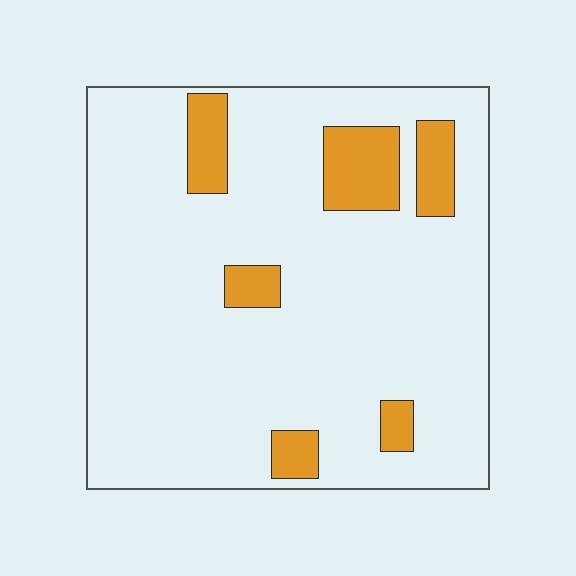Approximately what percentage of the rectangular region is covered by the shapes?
Approximately 15%.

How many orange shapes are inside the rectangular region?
6.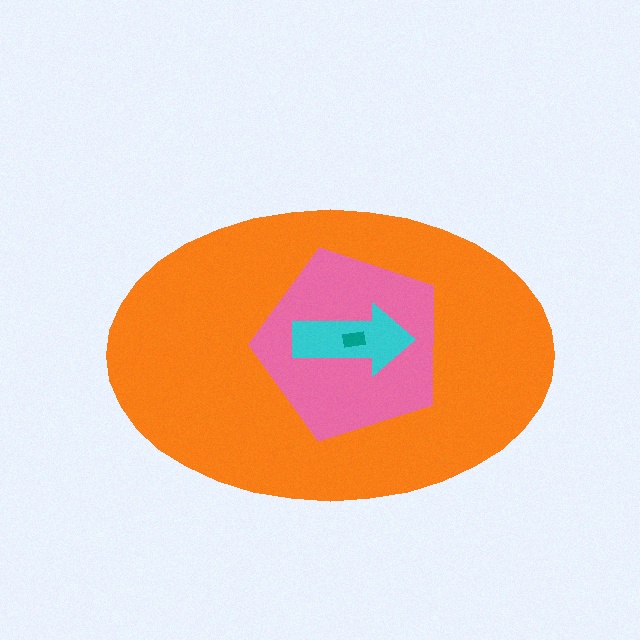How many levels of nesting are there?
4.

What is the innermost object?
The teal rectangle.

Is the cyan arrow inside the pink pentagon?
Yes.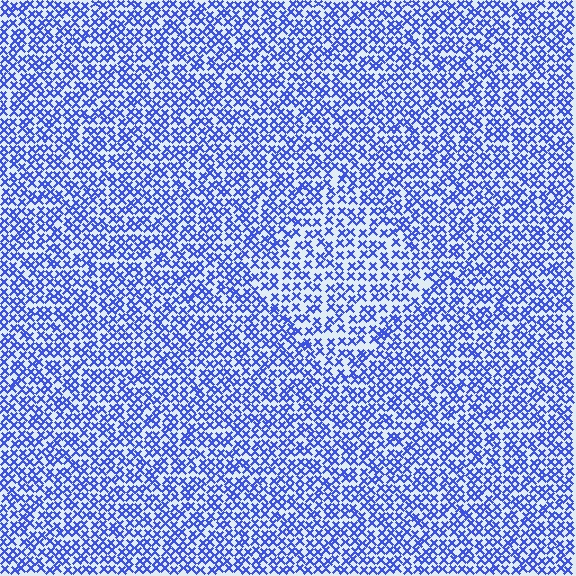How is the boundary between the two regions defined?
The boundary is defined by a change in element density (approximately 1.5x ratio). All elements are the same color, size, and shape.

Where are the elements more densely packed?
The elements are more densely packed outside the diamond boundary.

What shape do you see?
I see a diamond.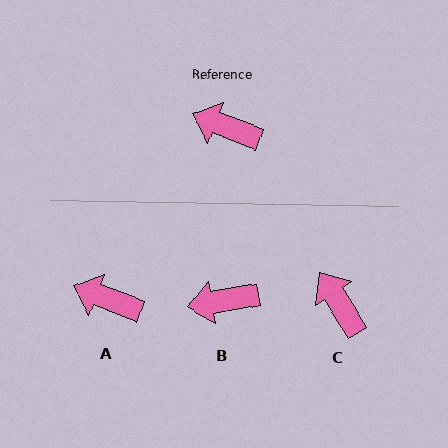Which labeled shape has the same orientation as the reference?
A.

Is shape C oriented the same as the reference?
No, it is off by about 37 degrees.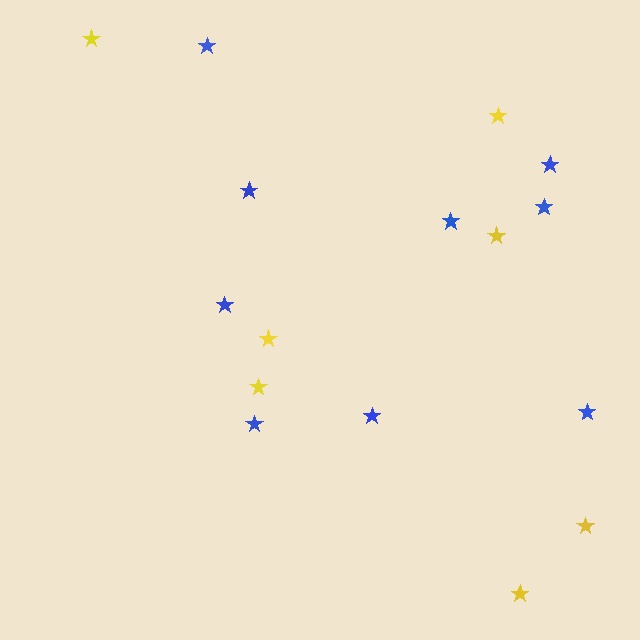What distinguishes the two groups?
There are 2 groups: one group of blue stars (9) and one group of yellow stars (7).